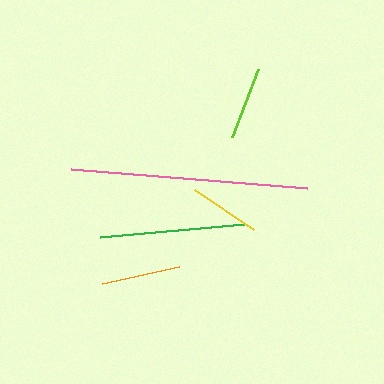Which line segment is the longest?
The pink line is the longest at approximately 237 pixels.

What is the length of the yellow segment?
The yellow segment is approximately 72 pixels long.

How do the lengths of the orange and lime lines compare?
The orange and lime lines are approximately the same length.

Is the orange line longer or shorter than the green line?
The green line is longer than the orange line.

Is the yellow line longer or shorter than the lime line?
The lime line is longer than the yellow line.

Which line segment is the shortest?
The yellow line is the shortest at approximately 72 pixels.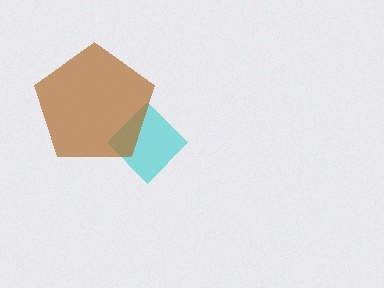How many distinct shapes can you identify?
There are 2 distinct shapes: a cyan diamond, a brown pentagon.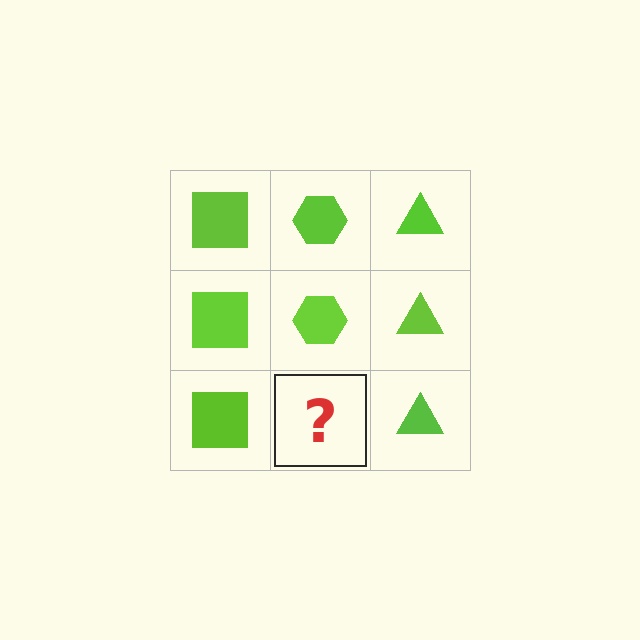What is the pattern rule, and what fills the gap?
The rule is that each column has a consistent shape. The gap should be filled with a lime hexagon.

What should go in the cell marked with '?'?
The missing cell should contain a lime hexagon.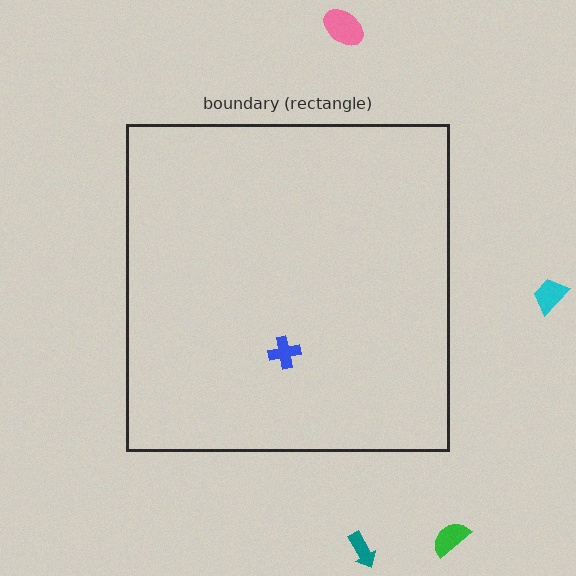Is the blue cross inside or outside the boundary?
Inside.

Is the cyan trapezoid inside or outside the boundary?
Outside.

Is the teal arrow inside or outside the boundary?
Outside.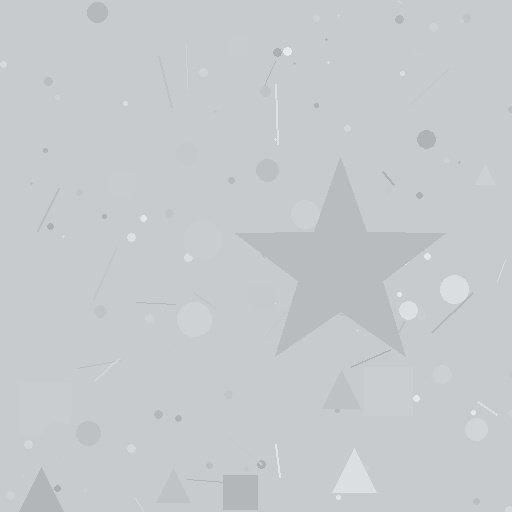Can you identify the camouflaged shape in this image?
The camouflaged shape is a star.